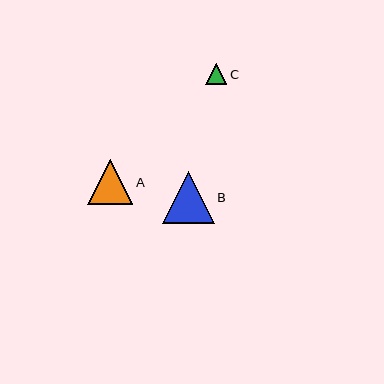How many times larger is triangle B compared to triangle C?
Triangle B is approximately 2.5 times the size of triangle C.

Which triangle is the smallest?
Triangle C is the smallest with a size of approximately 21 pixels.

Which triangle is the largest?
Triangle B is the largest with a size of approximately 52 pixels.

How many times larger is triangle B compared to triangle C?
Triangle B is approximately 2.5 times the size of triangle C.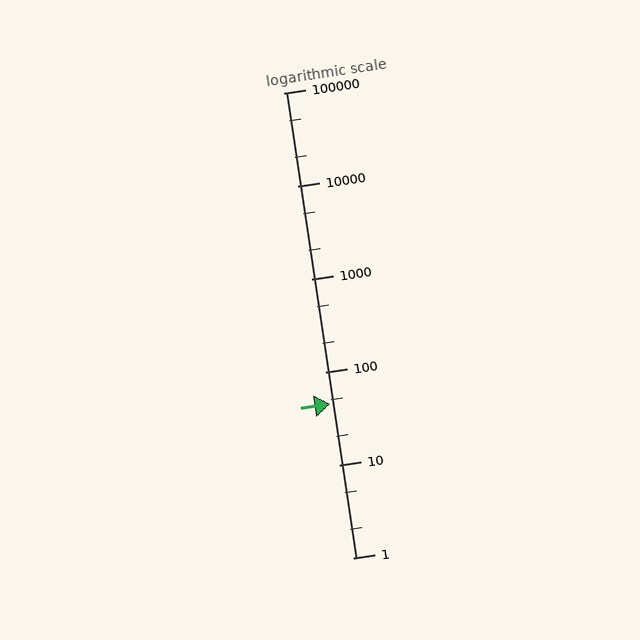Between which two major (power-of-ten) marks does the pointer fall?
The pointer is between 10 and 100.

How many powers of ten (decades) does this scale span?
The scale spans 5 decades, from 1 to 100000.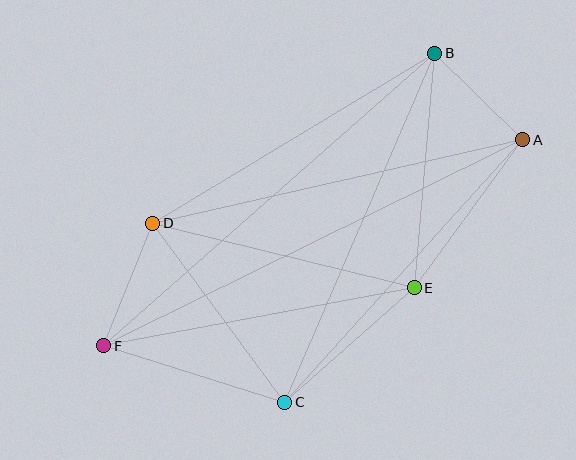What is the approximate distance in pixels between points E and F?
The distance between E and F is approximately 316 pixels.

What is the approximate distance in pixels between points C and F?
The distance between C and F is approximately 189 pixels.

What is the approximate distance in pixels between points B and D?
The distance between B and D is approximately 329 pixels.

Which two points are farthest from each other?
Points A and F are farthest from each other.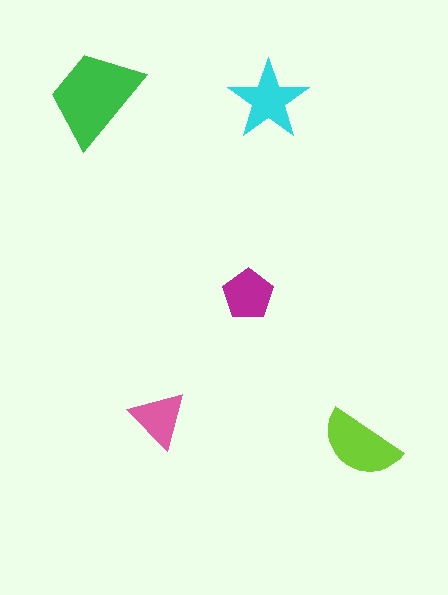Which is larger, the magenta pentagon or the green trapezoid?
The green trapezoid.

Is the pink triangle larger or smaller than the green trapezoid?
Smaller.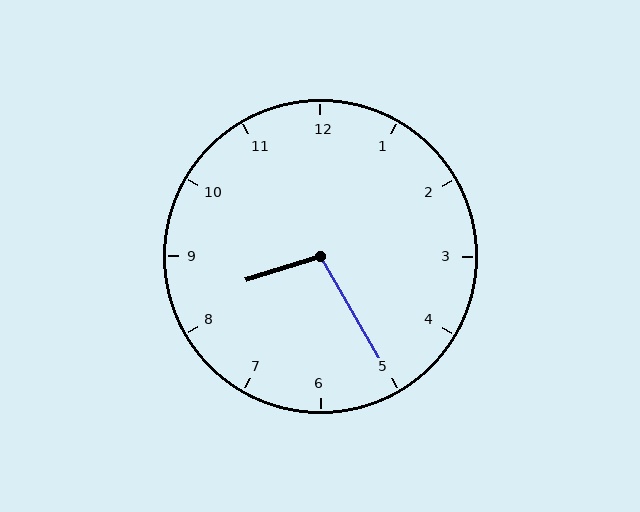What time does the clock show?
8:25.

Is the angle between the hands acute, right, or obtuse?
It is obtuse.